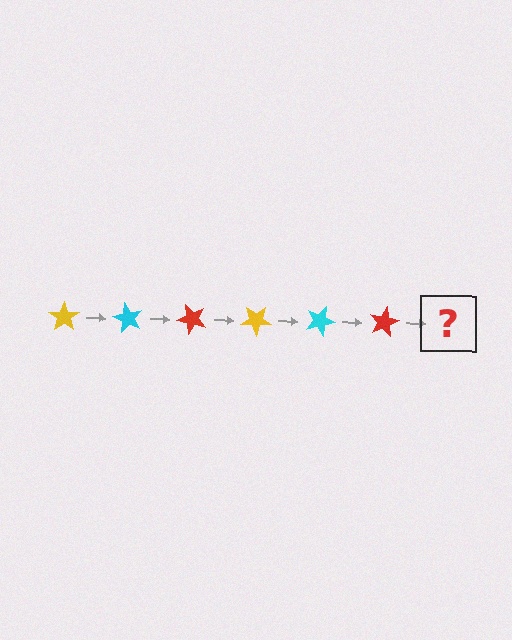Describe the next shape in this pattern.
It should be a yellow star, rotated 360 degrees from the start.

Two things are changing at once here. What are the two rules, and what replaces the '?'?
The two rules are that it rotates 60 degrees each step and the color cycles through yellow, cyan, and red. The '?' should be a yellow star, rotated 360 degrees from the start.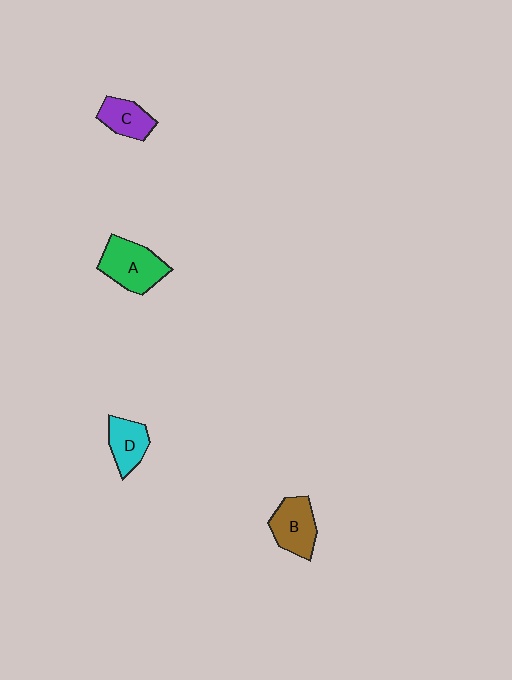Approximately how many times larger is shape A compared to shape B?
Approximately 1.2 times.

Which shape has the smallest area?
Shape C (purple).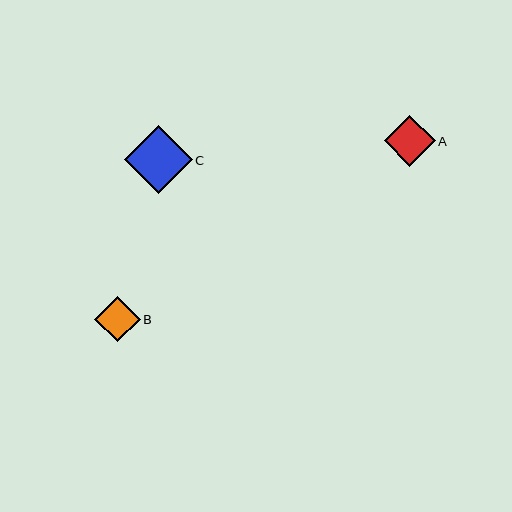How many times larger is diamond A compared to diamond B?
Diamond A is approximately 1.1 times the size of diamond B.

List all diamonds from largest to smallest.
From largest to smallest: C, A, B.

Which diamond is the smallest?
Diamond B is the smallest with a size of approximately 46 pixels.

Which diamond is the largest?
Diamond C is the largest with a size of approximately 68 pixels.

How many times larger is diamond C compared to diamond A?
Diamond C is approximately 1.3 times the size of diamond A.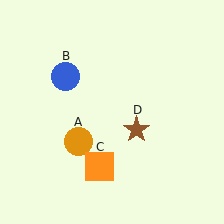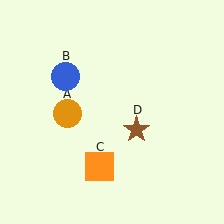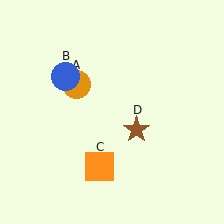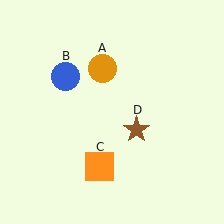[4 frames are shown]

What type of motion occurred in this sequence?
The orange circle (object A) rotated clockwise around the center of the scene.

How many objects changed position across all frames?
1 object changed position: orange circle (object A).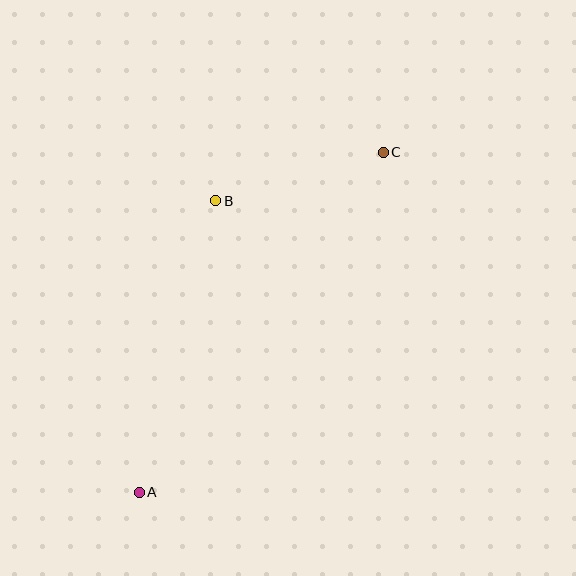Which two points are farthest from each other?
Points A and C are farthest from each other.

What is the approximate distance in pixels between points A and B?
The distance between A and B is approximately 302 pixels.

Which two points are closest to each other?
Points B and C are closest to each other.